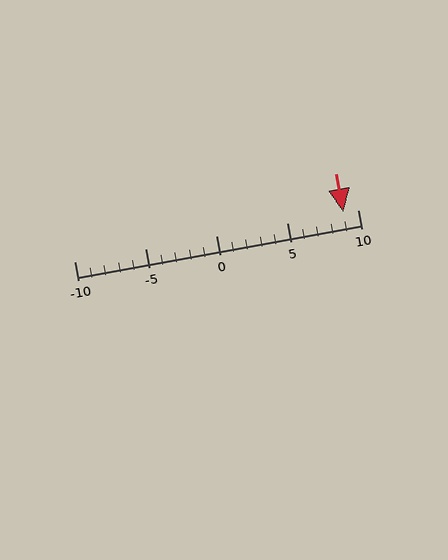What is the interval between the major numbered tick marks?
The major tick marks are spaced 5 units apart.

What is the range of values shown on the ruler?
The ruler shows values from -10 to 10.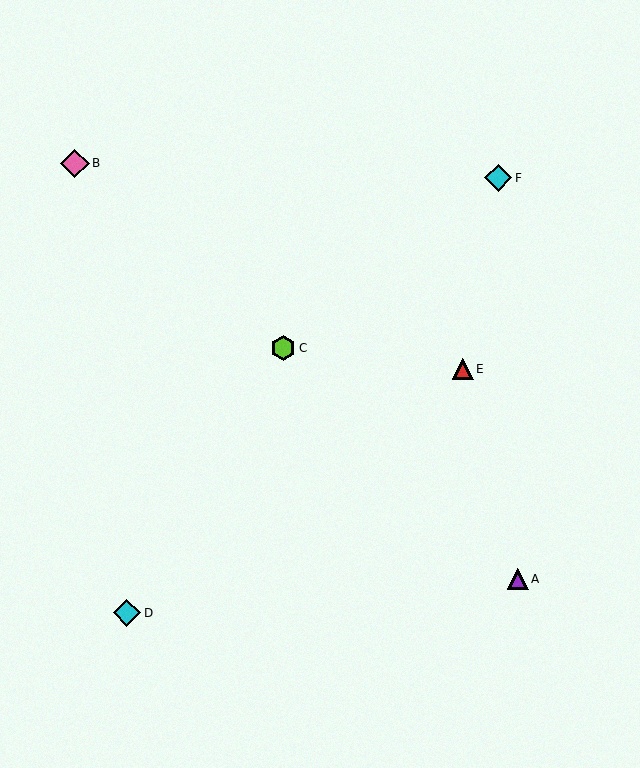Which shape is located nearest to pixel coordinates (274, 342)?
The lime hexagon (labeled C) at (283, 348) is nearest to that location.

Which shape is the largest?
The pink diamond (labeled B) is the largest.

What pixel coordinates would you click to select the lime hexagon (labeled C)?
Click at (283, 348) to select the lime hexagon C.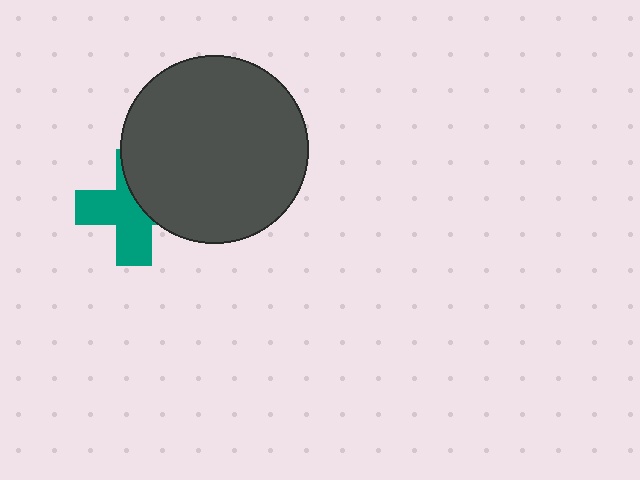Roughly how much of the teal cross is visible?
About half of it is visible (roughly 57%).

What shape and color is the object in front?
The object in front is a dark gray circle.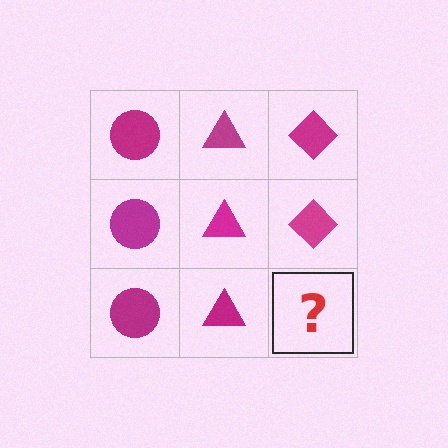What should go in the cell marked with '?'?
The missing cell should contain a magenta diamond.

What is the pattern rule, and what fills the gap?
The rule is that each column has a consistent shape. The gap should be filled with a magenta diamond.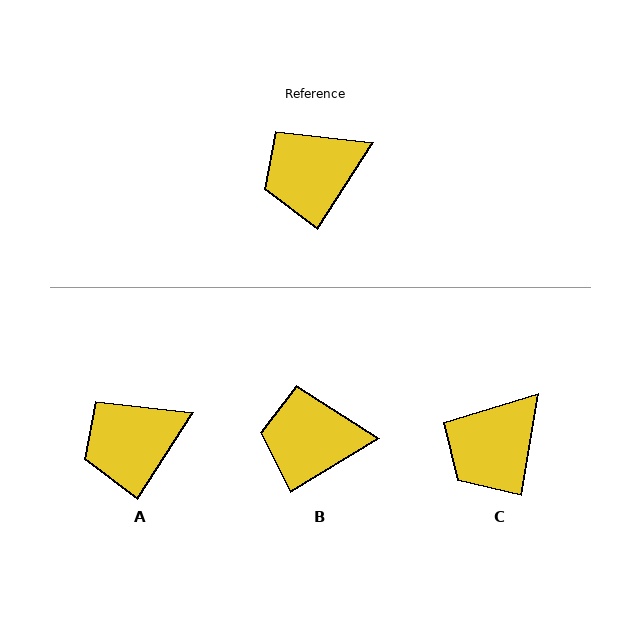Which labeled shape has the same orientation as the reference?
A.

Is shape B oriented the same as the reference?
No, it is off by about 27 degrees.